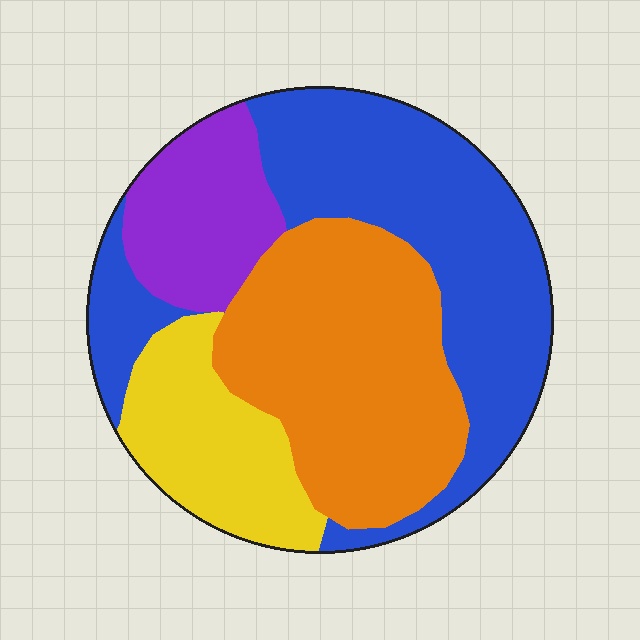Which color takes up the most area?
Blue, at roughly 40%.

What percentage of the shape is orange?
Orange takes up about one third (1/3) of the shape.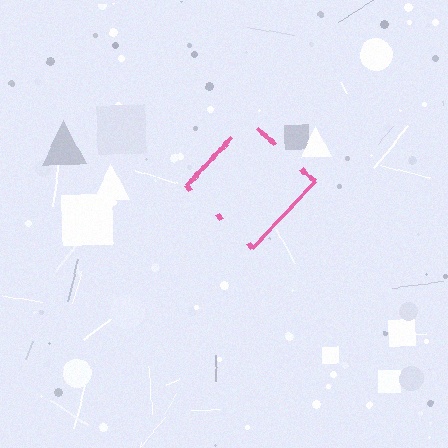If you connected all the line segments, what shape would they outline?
They would outline a diamond.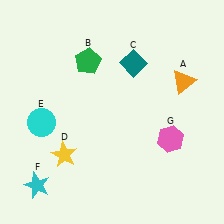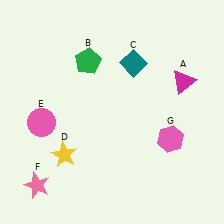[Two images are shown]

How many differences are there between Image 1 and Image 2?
There are 3 differences between the two images.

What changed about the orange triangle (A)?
In Image 1, A is orange. In Image 2, it changed to magenta.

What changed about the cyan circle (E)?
In Image 1, E is cyan. In Image 2, it changed to pink.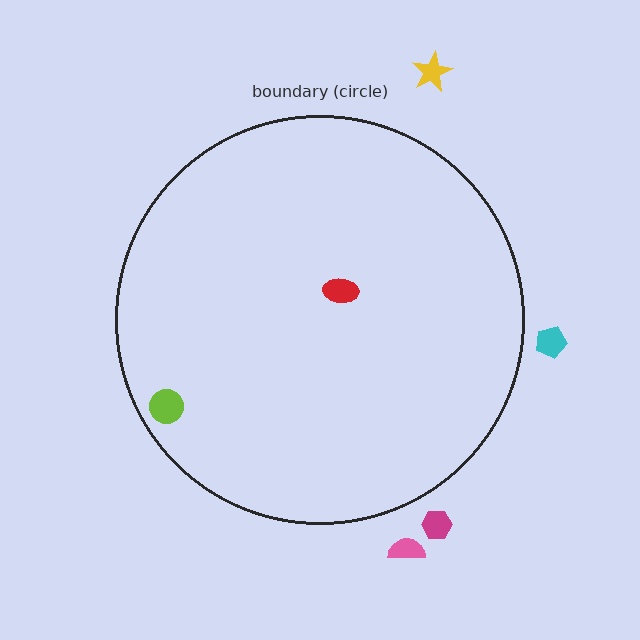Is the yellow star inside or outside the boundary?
Outside.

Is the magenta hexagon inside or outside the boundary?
Outside.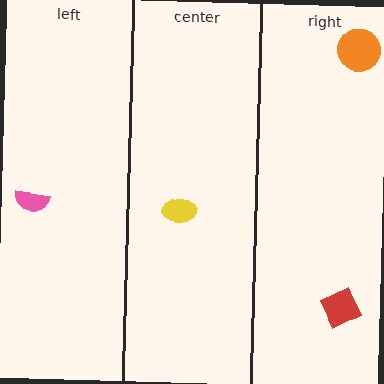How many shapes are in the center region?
1.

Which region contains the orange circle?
The right region.